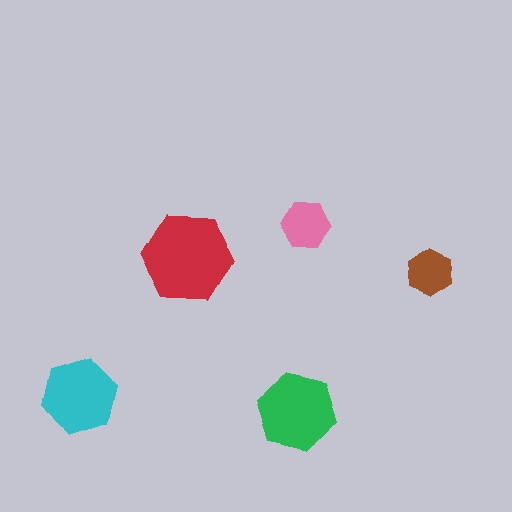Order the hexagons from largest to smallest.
the red one, the green one, the cyan one, the pink one, the brown one.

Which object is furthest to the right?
The brown hexagon is rightmost.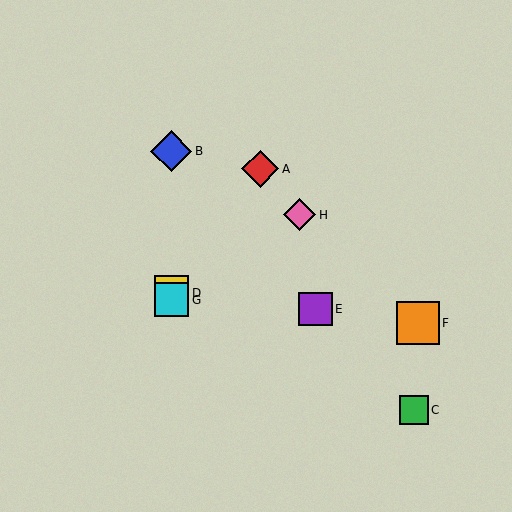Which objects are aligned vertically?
Objects B, D, G are aligned vertically.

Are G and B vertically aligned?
Yes, both are at x≈171.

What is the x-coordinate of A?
Object A is at x≈260.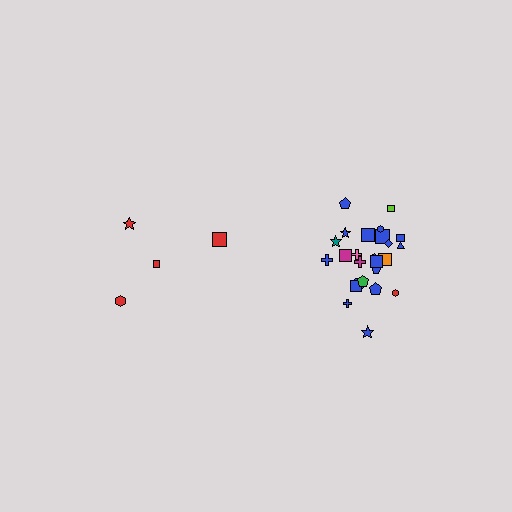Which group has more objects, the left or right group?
The right group.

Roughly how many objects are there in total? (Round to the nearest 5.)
Roughly 30 objects in total.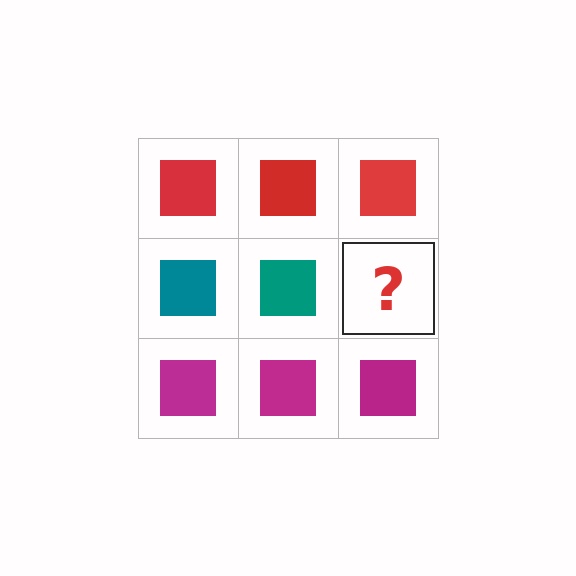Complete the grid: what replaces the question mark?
The question mark should be replaced with a teal square.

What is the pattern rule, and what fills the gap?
The rule is that each row has a consistent color. The gap should be filled with a teal square.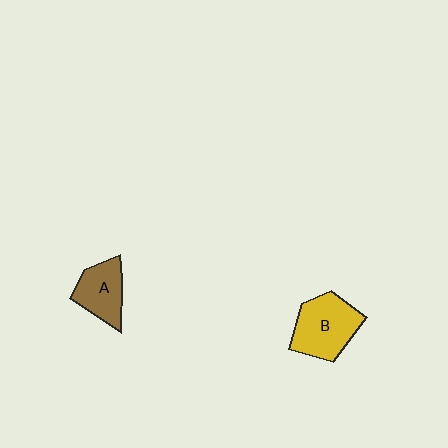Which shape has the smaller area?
Shape A (brown).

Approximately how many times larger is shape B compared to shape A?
Approximately 1.4 times.